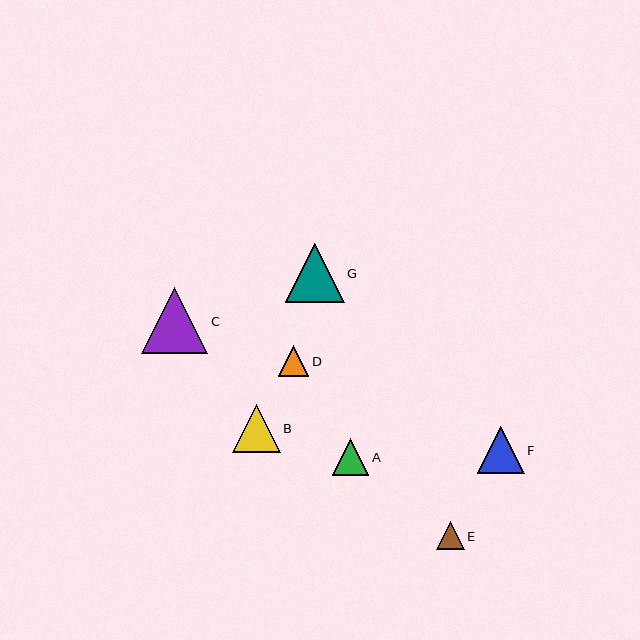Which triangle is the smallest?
Triangle E is the smallest with a size of approximately 28 pixels.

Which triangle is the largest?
Triangle C is the largest with a size of approximately 67 pixels.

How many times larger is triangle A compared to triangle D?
Triangle A is approximately 1.2 times the size of triangle D.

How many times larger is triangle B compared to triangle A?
Triangle B is approximately 1.3 times the size of triangle A.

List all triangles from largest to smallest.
From largest to smallest: C, G, B, F, A, D, E.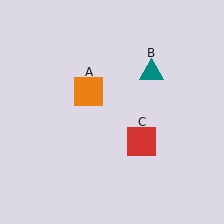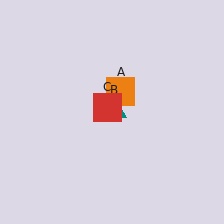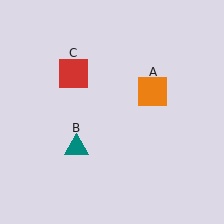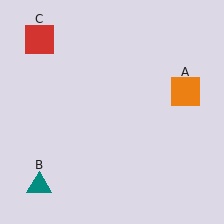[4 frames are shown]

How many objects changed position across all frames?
3 objects changed position: orange square (object A), teal triangle (object B), red square (object C).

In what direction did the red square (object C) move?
The red square (object C) moved up and to the left.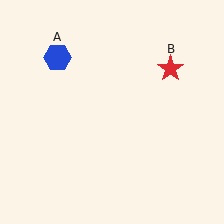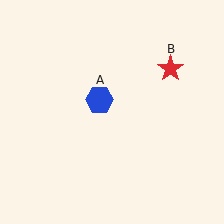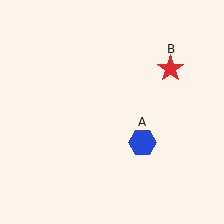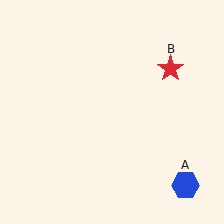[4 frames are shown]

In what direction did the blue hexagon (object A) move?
The blue hexagon (object A) moved down and to the right.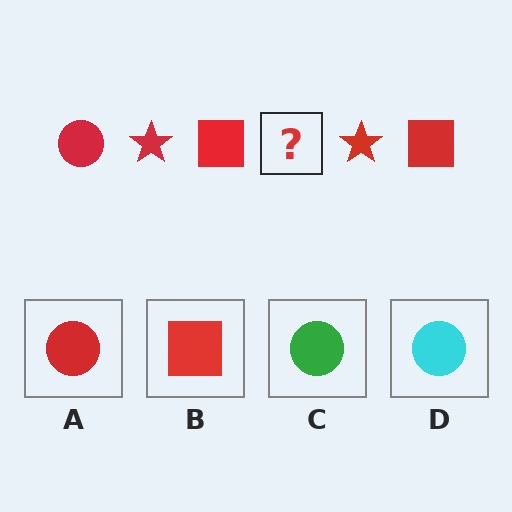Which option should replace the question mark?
Option A.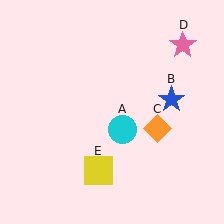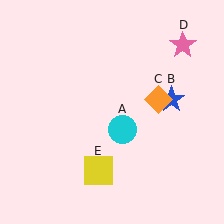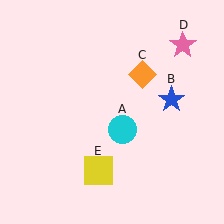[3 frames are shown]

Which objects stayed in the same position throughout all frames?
Cyan circle (object A) and blue star (object B) and pink star (object D) and yellow square (object E) remained stationary.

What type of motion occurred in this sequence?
The orange diamond (object C) rotated counterclockwise around the center of the scene.